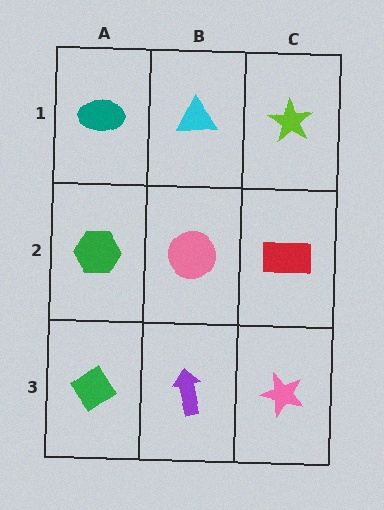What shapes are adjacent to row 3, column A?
A green hexagon (row 2, column A), a purple arrow (row 3, column B).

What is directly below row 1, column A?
A green hexagon.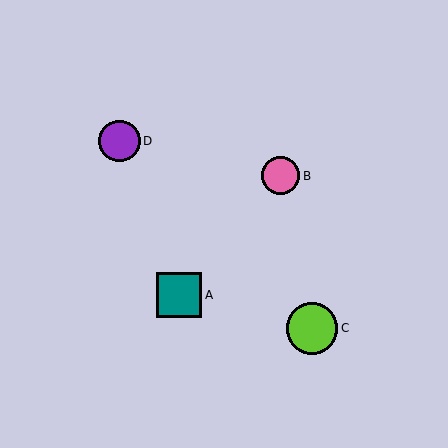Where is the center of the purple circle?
The center of the purple circle is at (119, 141).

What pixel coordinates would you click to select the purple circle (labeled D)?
Click at (119, 141) to select the purple circle D.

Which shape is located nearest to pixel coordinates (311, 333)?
The lime circle (labeled C) at (312, 328) is nearest to that location.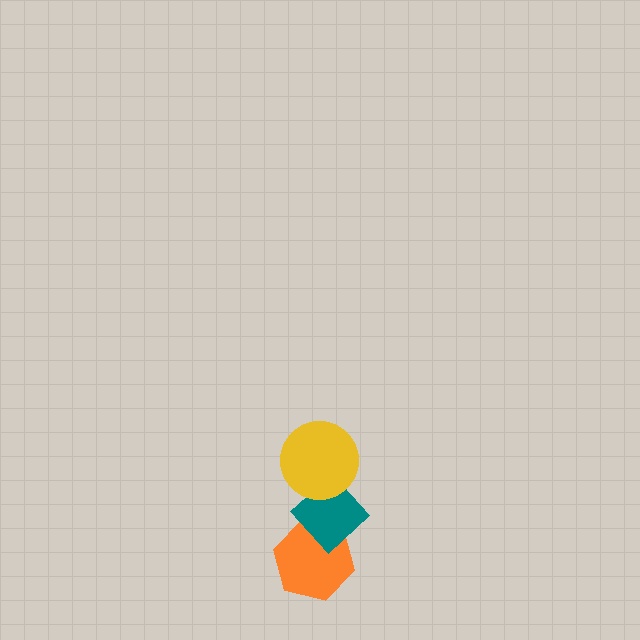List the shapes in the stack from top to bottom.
From top to bottom: the yellow circle, the teal diamond, the orange hexagon.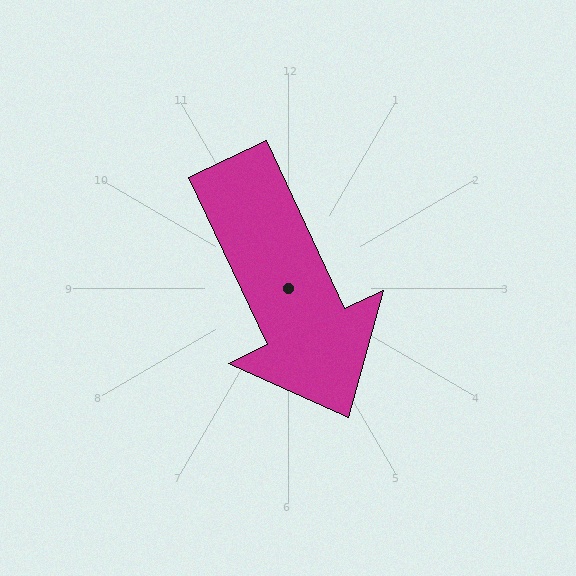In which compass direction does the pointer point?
Southeast.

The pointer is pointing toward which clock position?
Roughly 5 o'clock.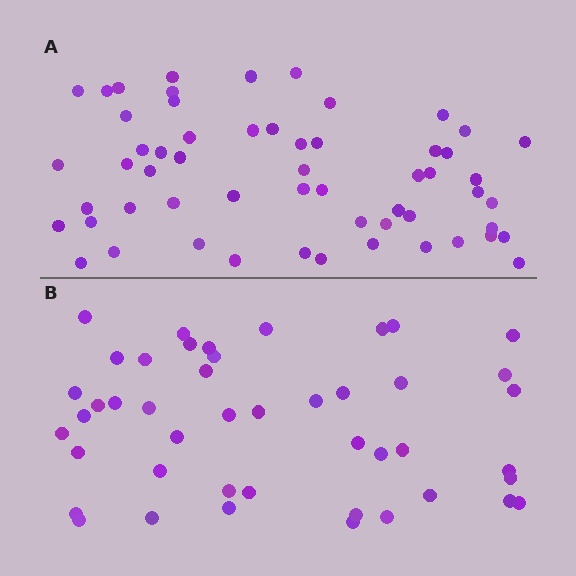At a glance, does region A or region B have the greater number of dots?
Region A (the top region) has more dots.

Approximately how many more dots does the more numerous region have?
Region A has roughly 12 or so more dots than region B.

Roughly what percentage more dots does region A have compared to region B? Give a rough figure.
About 25% more.